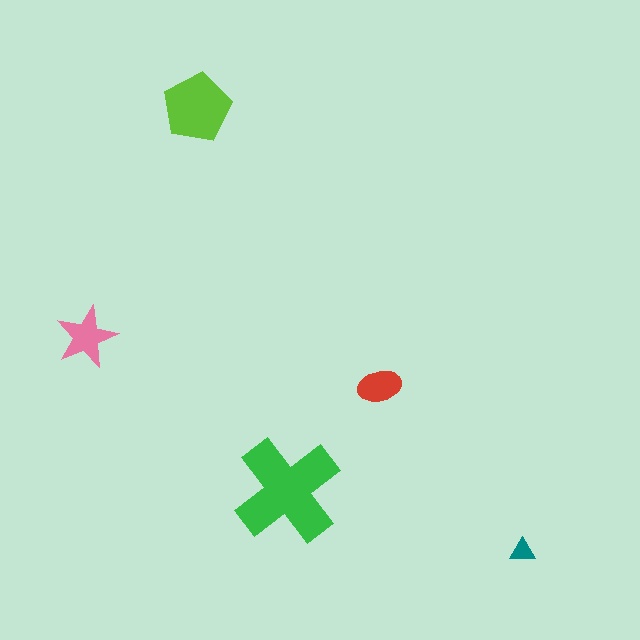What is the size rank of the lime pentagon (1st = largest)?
2nd.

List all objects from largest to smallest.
The green cross, the lime pentagon, the pink star, the red ellipse, the teal triangle.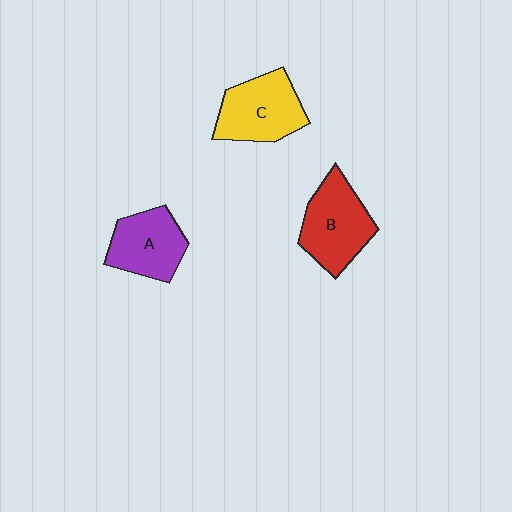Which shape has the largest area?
Shape B (red).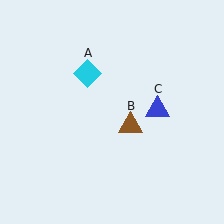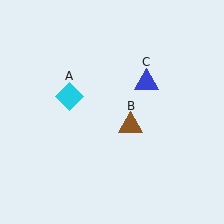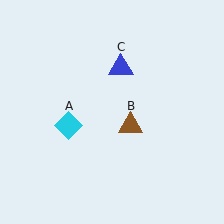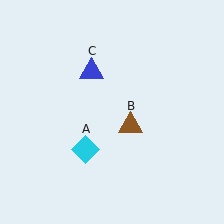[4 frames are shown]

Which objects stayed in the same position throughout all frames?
Brown triangle (object B) remained stationary.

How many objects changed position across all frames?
2 objects changed position: cyan diamond (object A), blue triangle (object C).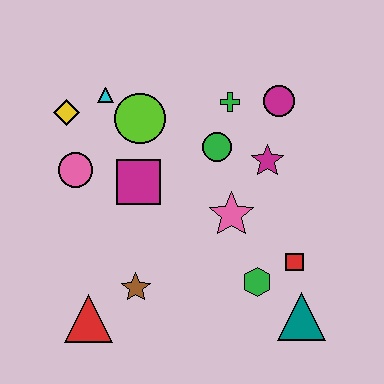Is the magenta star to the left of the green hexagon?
No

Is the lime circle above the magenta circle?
No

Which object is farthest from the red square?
The yellow diamond is farthest from the red square.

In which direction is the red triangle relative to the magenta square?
The red triangle is below the magenta square.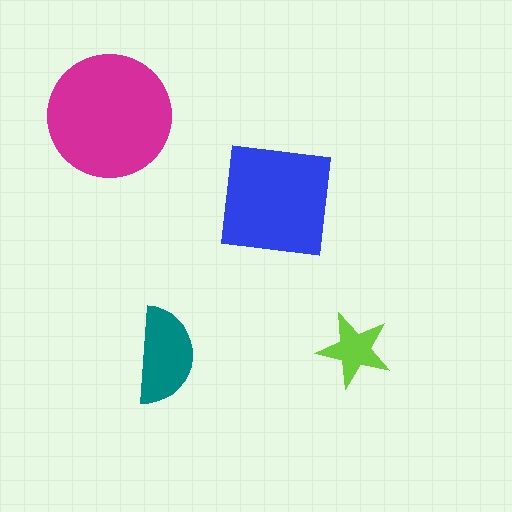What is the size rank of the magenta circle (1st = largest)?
1st.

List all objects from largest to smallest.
The magenta circle, the blue square, the teal semicircle, the lime star.